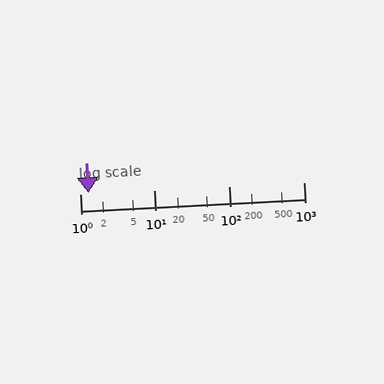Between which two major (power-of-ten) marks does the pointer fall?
The pointer is between 1 and 10.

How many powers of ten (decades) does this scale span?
The scale spans 3 decades, from 1 to 1000.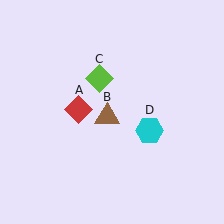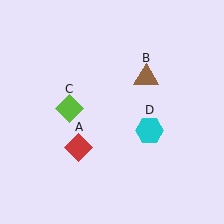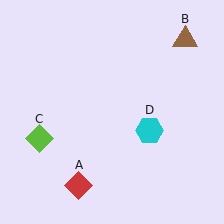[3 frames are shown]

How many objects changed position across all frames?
3 objects changed position: red diamond (object A), brown triangle (object B), lime diamond (object C).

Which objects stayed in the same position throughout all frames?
Cyan hexagon (object D) remained stationary.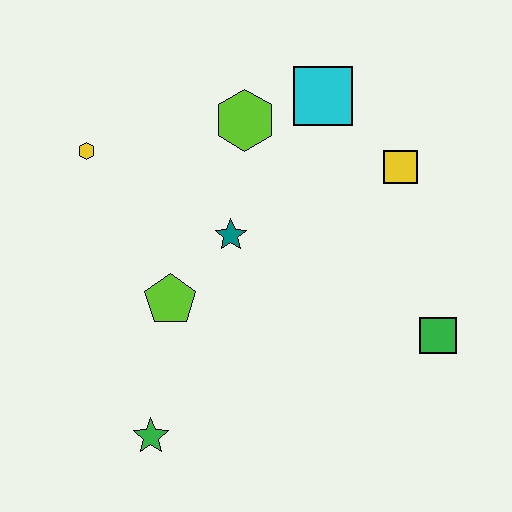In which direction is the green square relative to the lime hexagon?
The green square is below the lime hexagon.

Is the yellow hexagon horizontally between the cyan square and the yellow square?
No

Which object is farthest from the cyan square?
The green star is farthest from the cyan square.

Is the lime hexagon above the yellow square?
Yes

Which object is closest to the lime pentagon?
The teal star is closest to the lime pentagon.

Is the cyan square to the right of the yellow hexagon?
Yes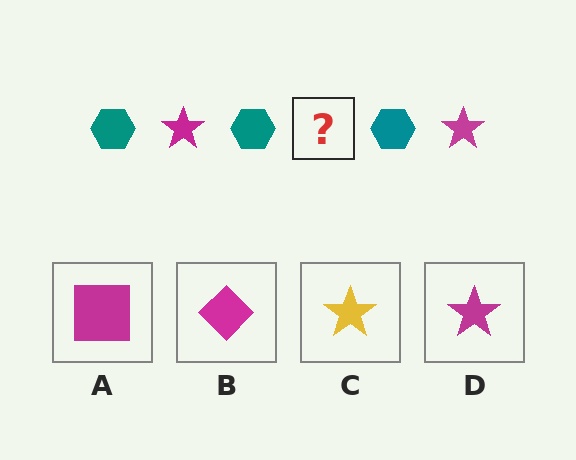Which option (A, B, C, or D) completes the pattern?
D.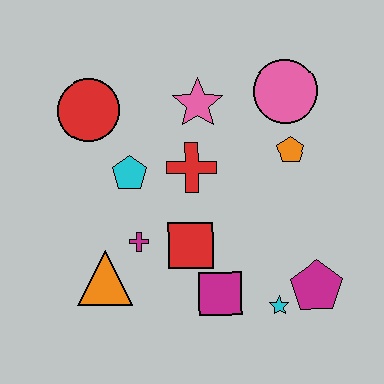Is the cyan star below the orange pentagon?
Yes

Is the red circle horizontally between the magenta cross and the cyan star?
No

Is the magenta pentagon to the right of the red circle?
Yes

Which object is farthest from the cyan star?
The red circle is farthest from the cyan star.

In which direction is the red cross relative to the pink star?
The red cross is below the pink star.